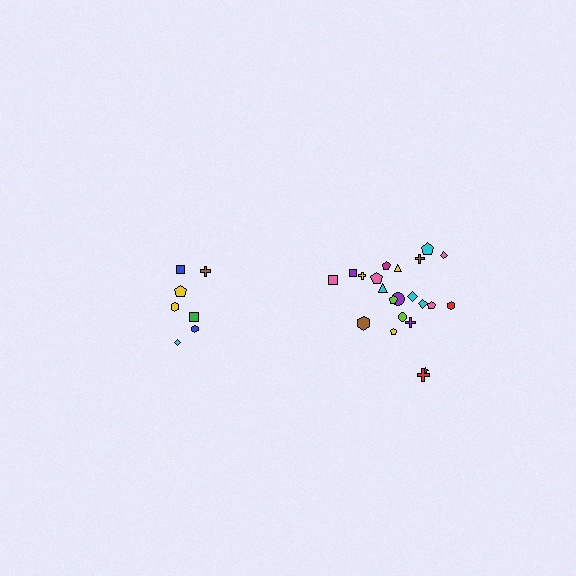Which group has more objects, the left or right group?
The right group.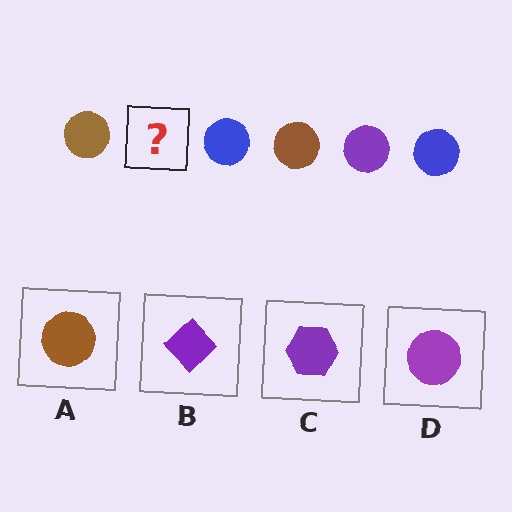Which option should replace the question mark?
Option D.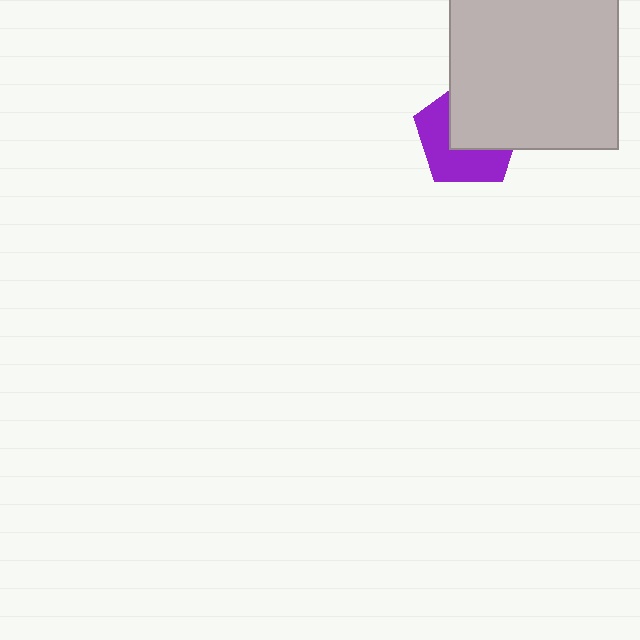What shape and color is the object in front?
The object in front is a light gray square.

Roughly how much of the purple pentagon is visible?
About half of it is visible (roughly 50%).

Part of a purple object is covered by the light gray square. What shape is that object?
It is a pentagon.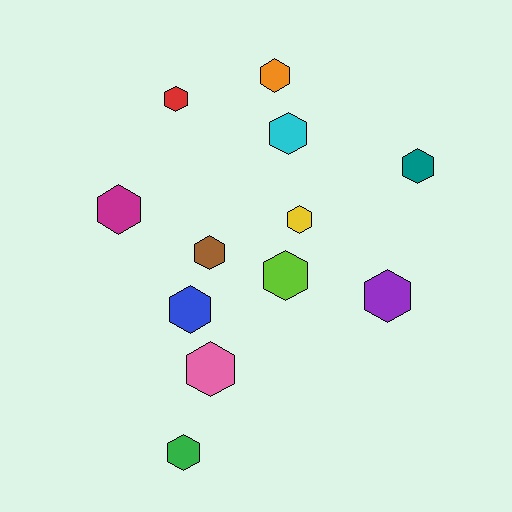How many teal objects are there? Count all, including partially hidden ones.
There is 1 teal object.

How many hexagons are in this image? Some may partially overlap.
There are 12 hexagons.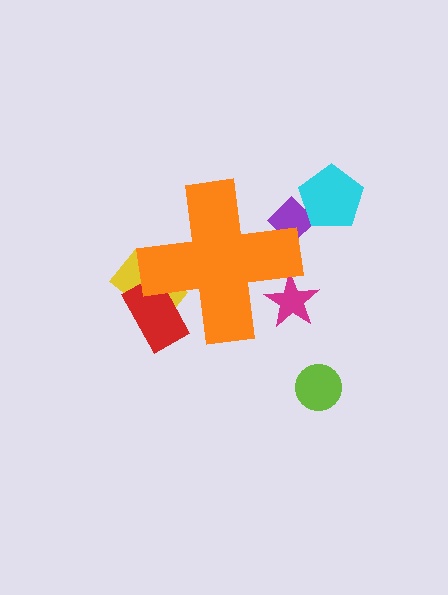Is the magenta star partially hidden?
Yes, the magenta star is partially hidden behind the orange cross.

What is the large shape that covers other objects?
An orange cross.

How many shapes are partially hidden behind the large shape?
4 shapes are partially hidden.